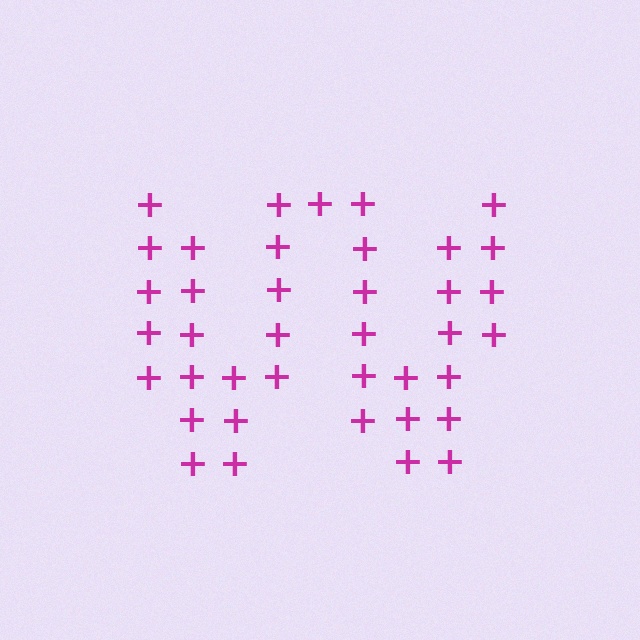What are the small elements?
The small elements are plus signs.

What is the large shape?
The large shape is the letter W.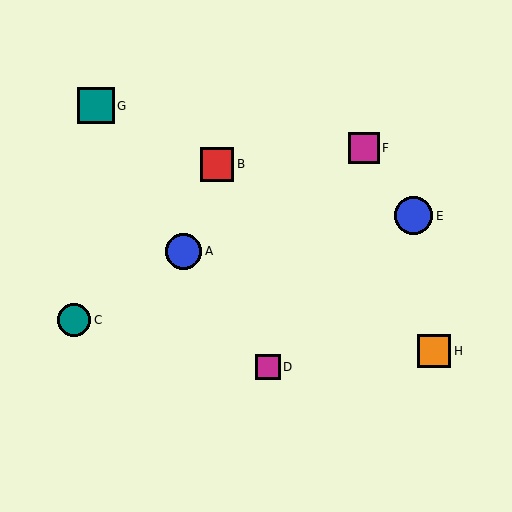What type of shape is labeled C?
Shape C is a teal circle.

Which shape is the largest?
The blue circle (labeled E) is the largest.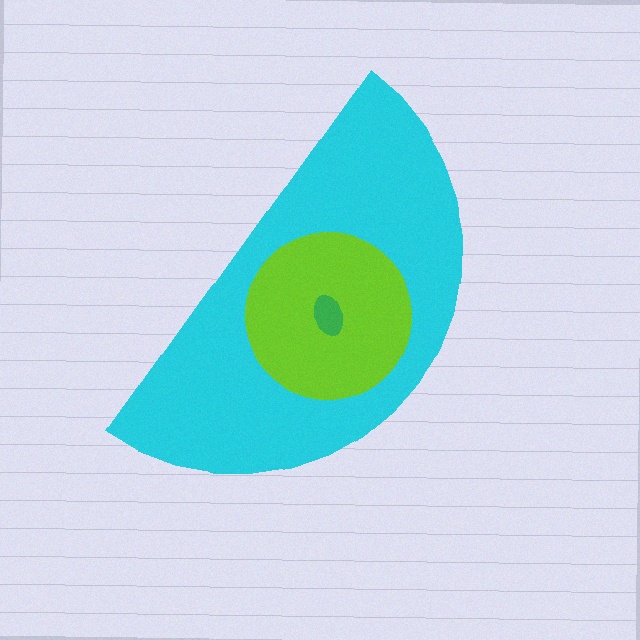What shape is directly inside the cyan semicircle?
The lime circle.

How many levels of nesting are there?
3.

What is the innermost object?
The green ellipse.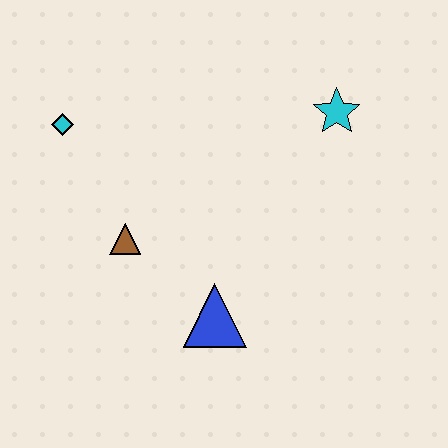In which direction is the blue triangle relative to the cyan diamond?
The blue triangle is below the cyan diamond.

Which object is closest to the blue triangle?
The brown triangle is closest to the blue triangle.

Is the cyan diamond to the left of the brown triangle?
Yes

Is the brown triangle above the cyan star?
No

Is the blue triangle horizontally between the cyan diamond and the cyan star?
Yes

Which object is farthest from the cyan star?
The cyan diamond is farthest from the cyan star.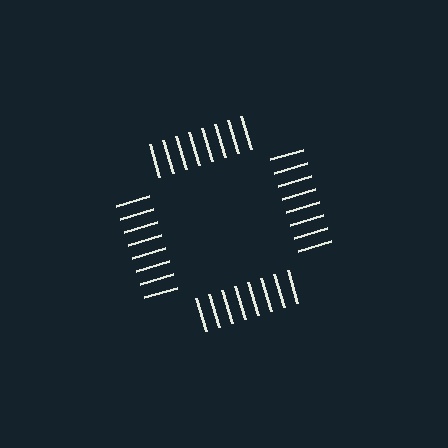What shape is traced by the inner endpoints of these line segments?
An illusory square — the line segments terminate on its edges but no continuous stroke is drawn.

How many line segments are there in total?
32 — 8 along each of the 4 edges.